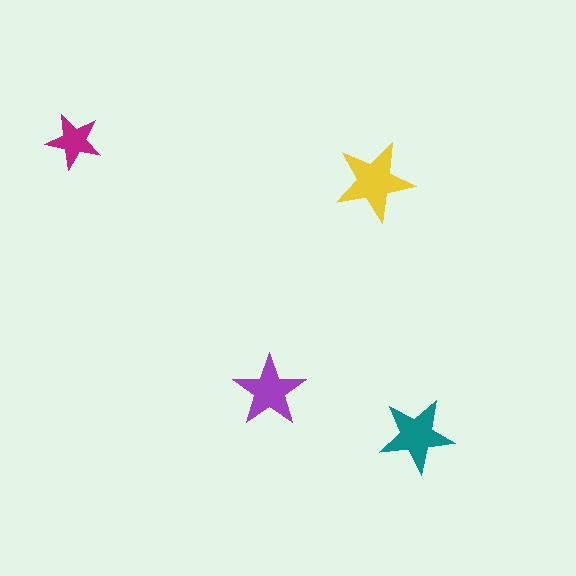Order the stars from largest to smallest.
the yellow one, the teal one, the purple one, the magenta one.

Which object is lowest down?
The teal star is bottommost.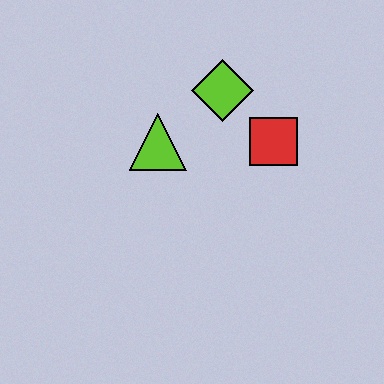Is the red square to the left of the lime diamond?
No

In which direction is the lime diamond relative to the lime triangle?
The lime diamond is to the right of the lime triangle.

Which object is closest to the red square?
The lime diamond is closest to the red square.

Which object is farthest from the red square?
The lime triangle is farthest from the red square.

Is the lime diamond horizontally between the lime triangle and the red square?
Yes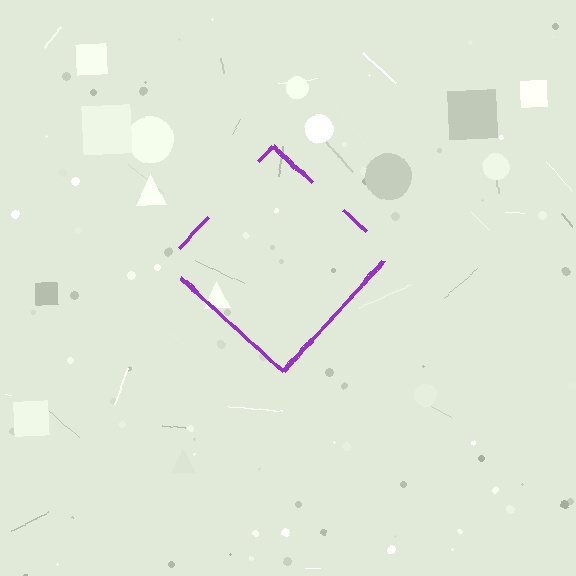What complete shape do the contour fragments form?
The contour fragments form a diamond.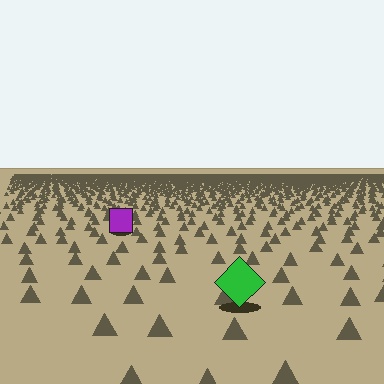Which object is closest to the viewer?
The green diamond is closest. The texture marks near it are larger and more spread out.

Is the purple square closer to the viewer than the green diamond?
No. The green diamond is closer — you can tell from the texture gradient: the ground texture is coarser near it.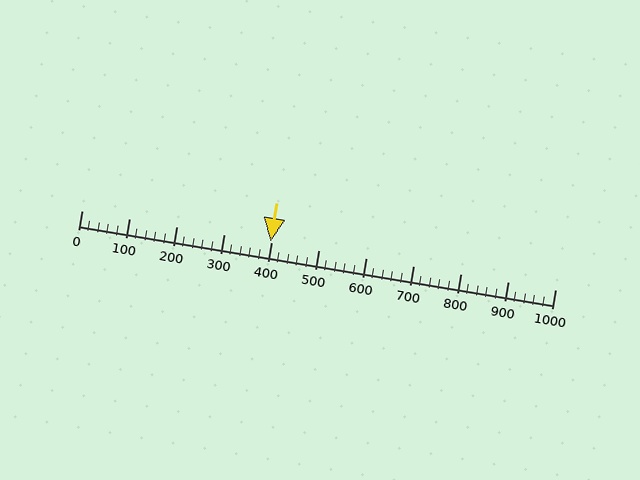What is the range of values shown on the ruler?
The ruler shows values from 0 to 1000.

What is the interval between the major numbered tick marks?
The major tick marks are spaced 100 units apart.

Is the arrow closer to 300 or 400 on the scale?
The arrow is closer to 400.